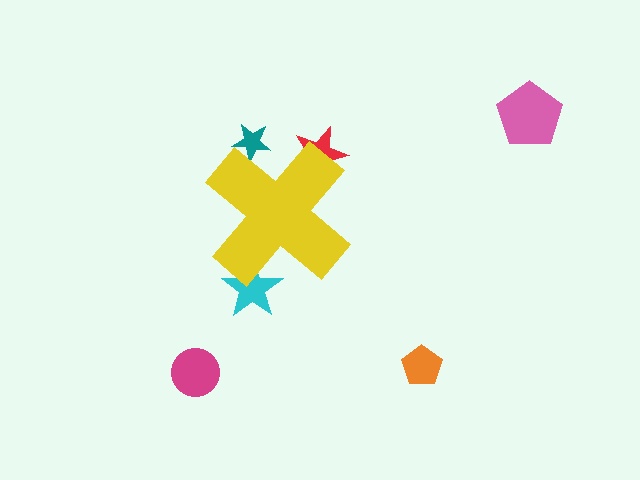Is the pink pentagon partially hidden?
No, the pink pentagon is fully visible.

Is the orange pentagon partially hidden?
No, the orange pentagon is fully visible.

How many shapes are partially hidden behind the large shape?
3 shapes are partially hidden.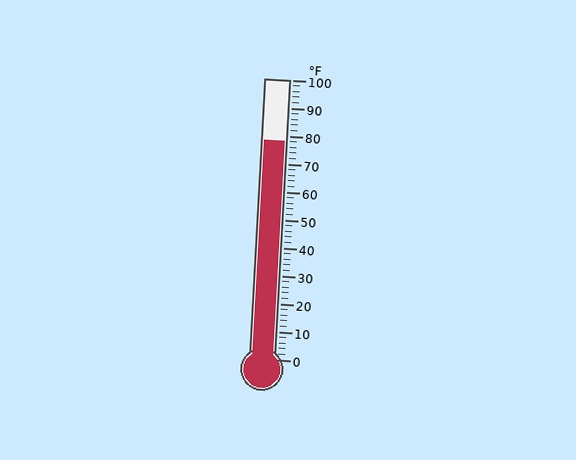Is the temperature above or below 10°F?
The temperature is above 10°F.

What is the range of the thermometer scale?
The thermometer scale ranges from 0°F to 100°F.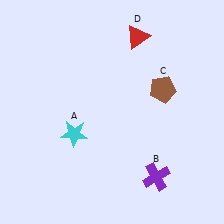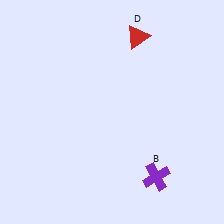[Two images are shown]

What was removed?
The cyan star (A), the brown pentagon (C) were removed in Image 2.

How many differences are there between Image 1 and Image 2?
There are 2 differences between the two images.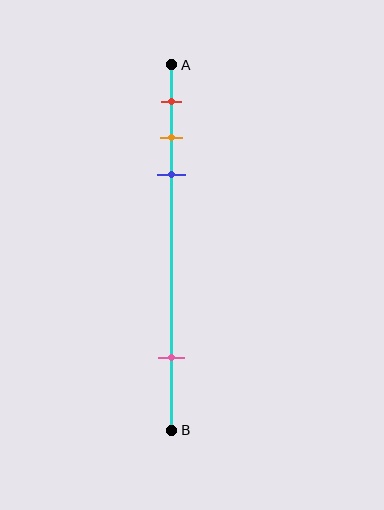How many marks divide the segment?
There are 4 marks dividing the segment.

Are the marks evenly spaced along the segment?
No, the marks are not evenly spaced.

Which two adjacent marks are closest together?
The orange and blue marks are the closest adjacent pair.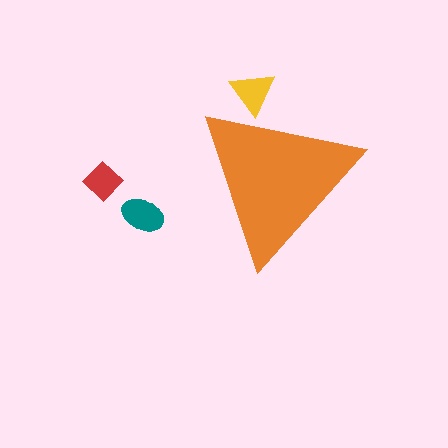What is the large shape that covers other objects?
An orange triangle.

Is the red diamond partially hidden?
No, the red diamond is fully visible.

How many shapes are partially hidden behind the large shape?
1 shape is partially hidden.